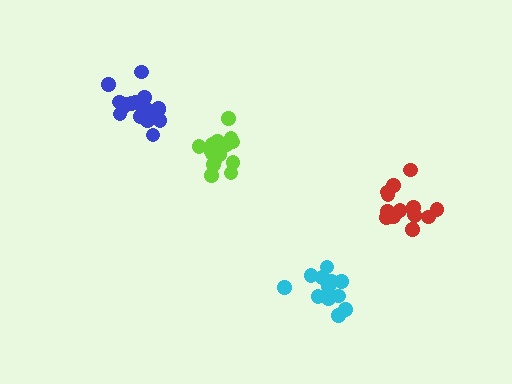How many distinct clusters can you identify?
There are 4 distinct clusters.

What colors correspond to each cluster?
The clusters are colored: red, blue, cyan, lime.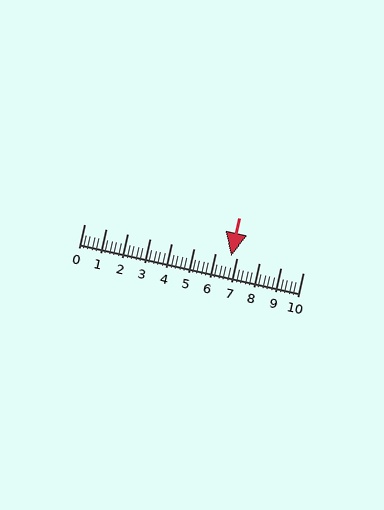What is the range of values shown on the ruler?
The ruler shows values from 0 to 10.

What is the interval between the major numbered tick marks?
The major tick marks are spaced 1 units apart.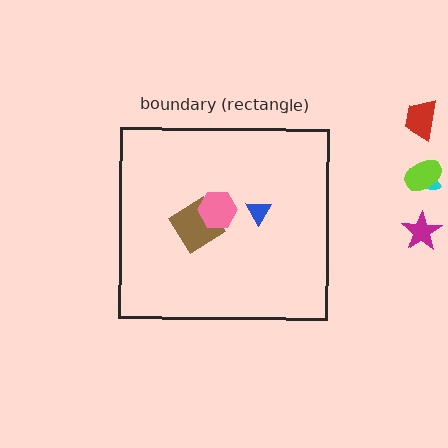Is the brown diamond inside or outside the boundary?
Inside.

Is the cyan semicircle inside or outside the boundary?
Outside.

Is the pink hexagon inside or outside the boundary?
Inside.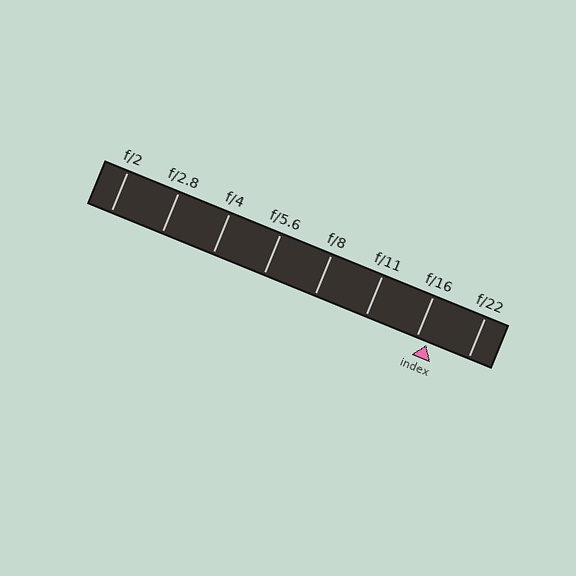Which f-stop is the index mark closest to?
The index mark is closest to f/16.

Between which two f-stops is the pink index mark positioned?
The index mark is between f/16 and f/22.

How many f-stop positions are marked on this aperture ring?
There are 8 f-stop positions marked.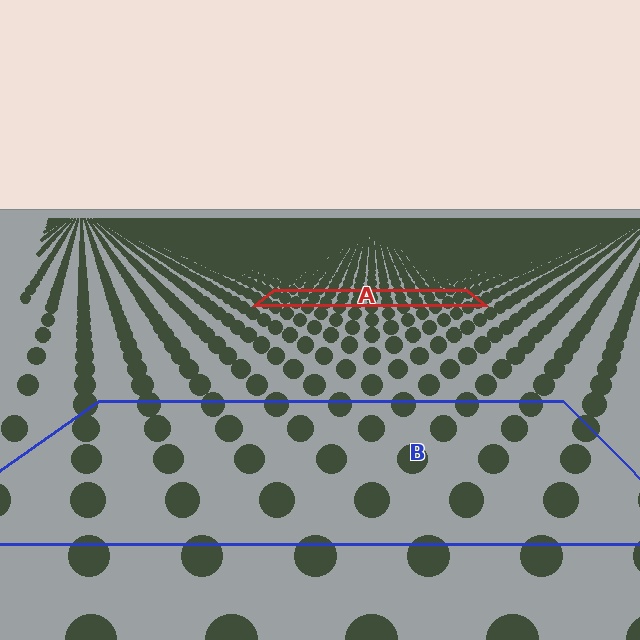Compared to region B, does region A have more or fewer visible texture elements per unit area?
Region A has more texture elements per unit area — they are packed more densely because it is farther away.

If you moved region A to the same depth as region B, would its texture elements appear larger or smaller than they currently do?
They would appear larger. At a closer depth, the same texture elements are projected at a bigger on-screen size.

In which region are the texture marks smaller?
The texture marks are smaller in region A, because it is farther away.